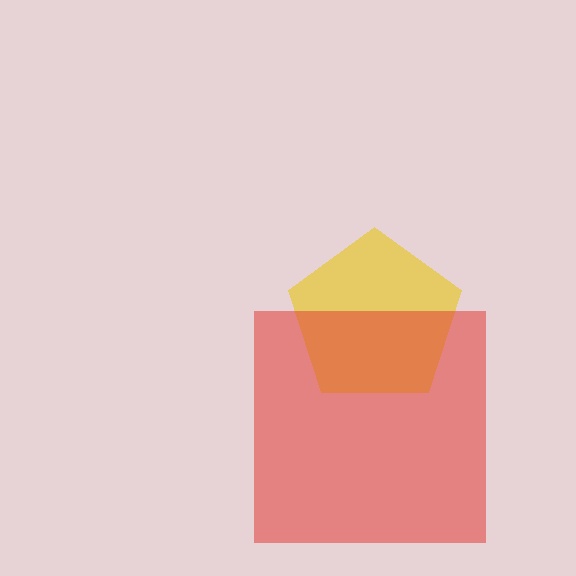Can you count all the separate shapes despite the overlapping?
Yes, there are 2 separate shapes.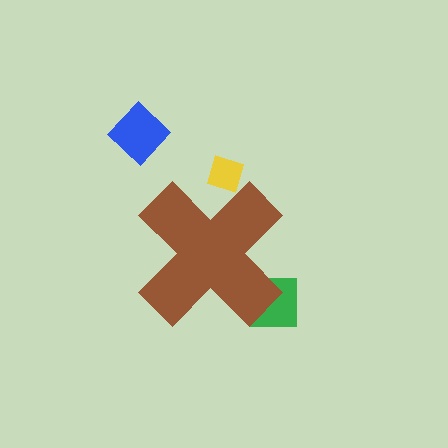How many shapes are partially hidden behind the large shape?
2 shapes are partially hidden.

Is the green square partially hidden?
Yes, the green square is partially hidden behind the brown cross.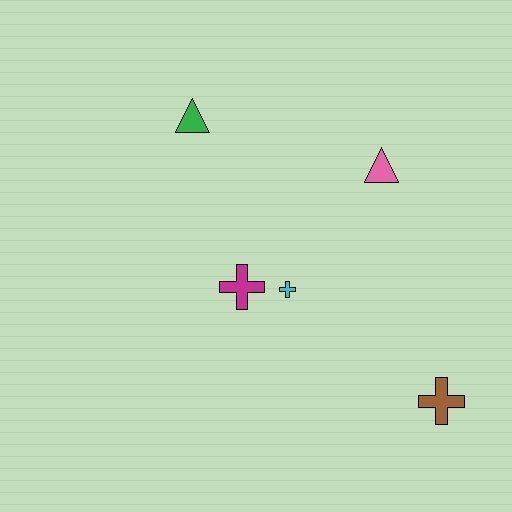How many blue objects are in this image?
There are no blue objects.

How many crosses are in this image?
There are 3 crosses.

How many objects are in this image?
There are 5 objects.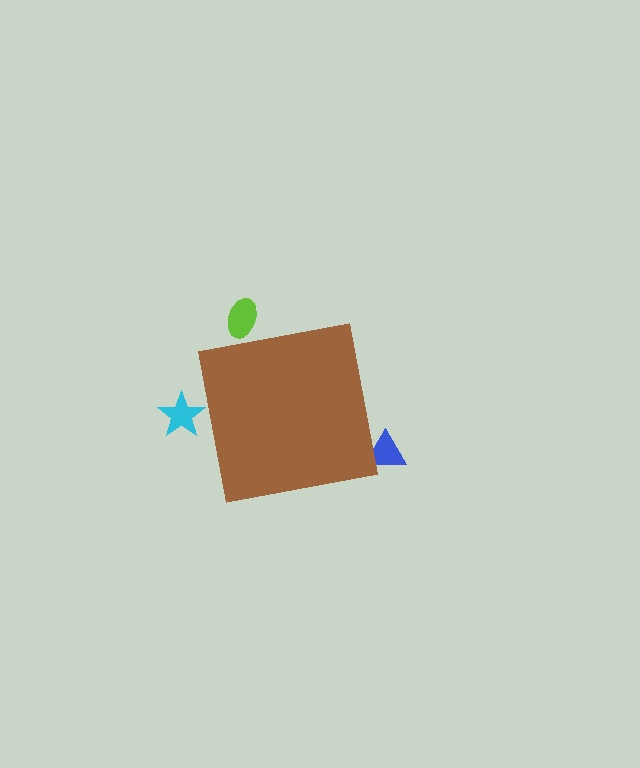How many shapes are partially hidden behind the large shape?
3 shapes are partially hidden.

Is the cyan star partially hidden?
Yes, the cyan star is partially hidden behind the brown square.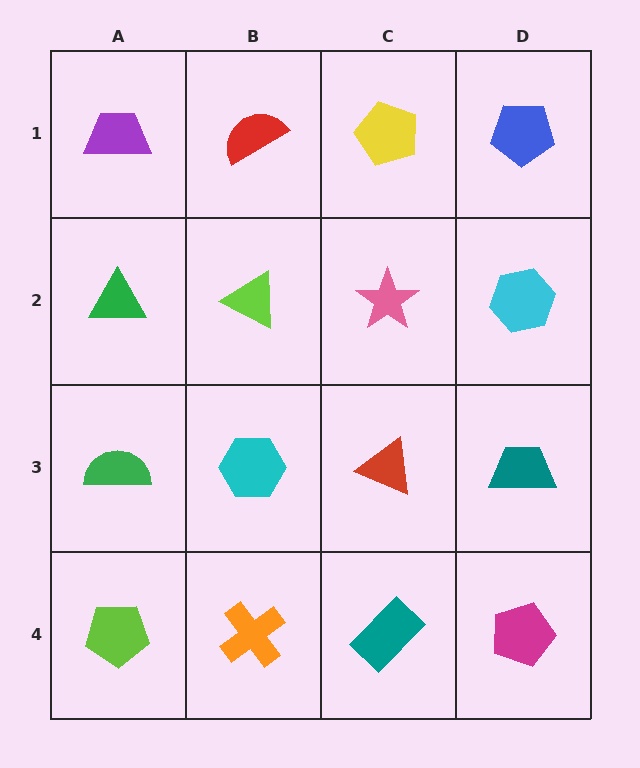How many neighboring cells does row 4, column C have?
3.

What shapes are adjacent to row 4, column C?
A red triangle (row 3, column C), an orange cross (row 4, column B), a magenta pentagon (row 4, column D).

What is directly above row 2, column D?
A blue pentagon.